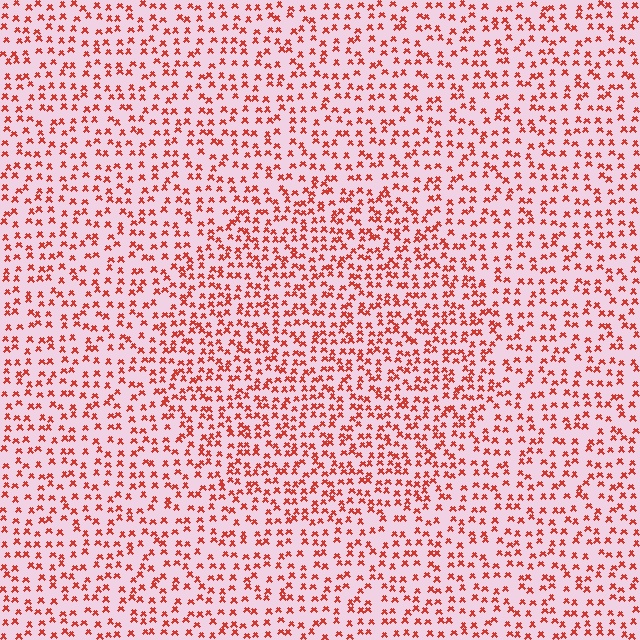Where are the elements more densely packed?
The elements are more densely packed inside the circle boundary.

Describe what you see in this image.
The image contains small red elements arranged at two different densities. A circle-shaped region is visible where the elements are more densely packed than the surrounding area.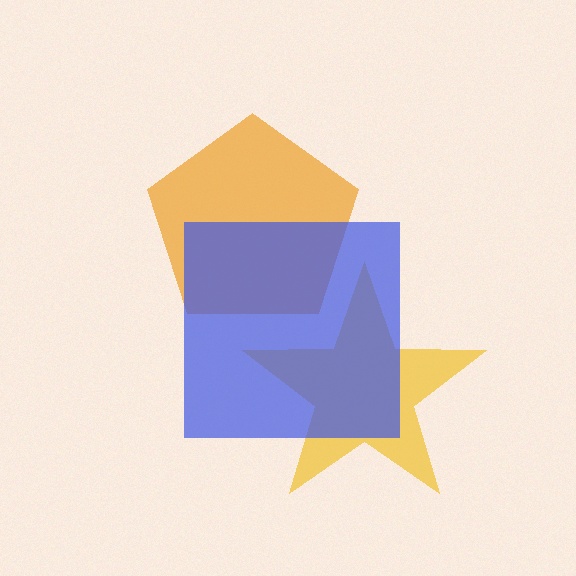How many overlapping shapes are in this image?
There are 3 overlapping shapes in the image.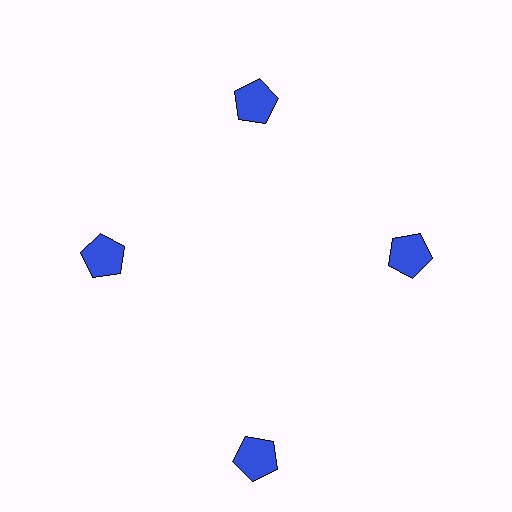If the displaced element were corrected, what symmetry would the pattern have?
It would have 4-fold rotational symmetry — the pattern would map onto itself every 90 degrees.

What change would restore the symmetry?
The symmetry would be restored by moving it inward, back onto the ring so that all 4 pentagons sit at equal angles and equal distance from the center.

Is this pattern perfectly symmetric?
No. The 4 blue pentagons are arranged in a ring, but one element near the 6 o'clock position is pushed outward from the center, breaking the 4-fold rotational symmetry.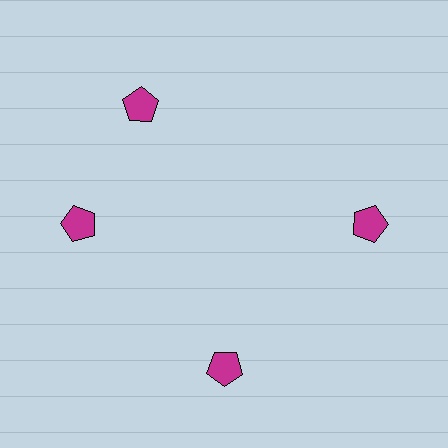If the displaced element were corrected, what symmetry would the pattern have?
It would have 4-fold rotational symmetry — the pattern would map onto itself every 90 degrees.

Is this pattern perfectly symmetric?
No. The 4 magenta pentagons are arranged in a ring, but one element near the 12 o'clock position is rotated out of alignment along the ring, breaking the 4-fold rotational symmetry.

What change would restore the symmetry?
The symmetry would be restored by rotating it back into even spacing with its neighbors so that all 4 pentagons sit at equal angles and equal distance from the center.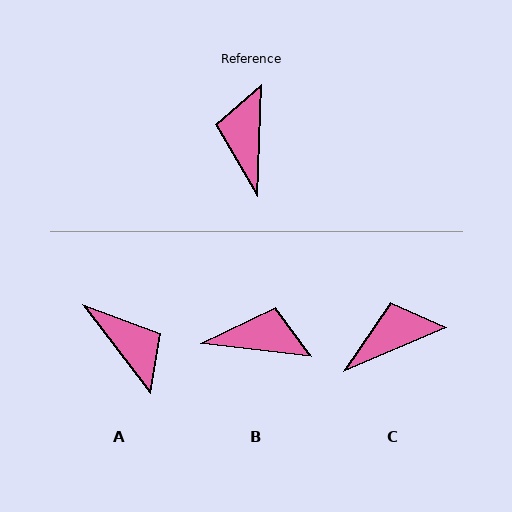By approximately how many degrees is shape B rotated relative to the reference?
Approximately 95 degrees clockwise.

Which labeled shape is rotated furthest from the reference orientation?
A, about 140 degrees away.